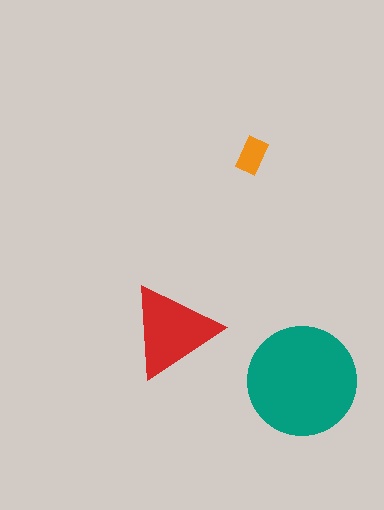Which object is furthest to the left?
The red triangle is leftmost.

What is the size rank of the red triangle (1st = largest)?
2nd.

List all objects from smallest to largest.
The orange rectangle, the red triangle, the teal circle.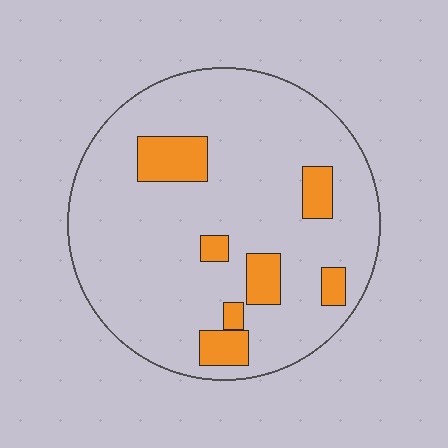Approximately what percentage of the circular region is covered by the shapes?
Approximately 15%.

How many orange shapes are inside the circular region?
7.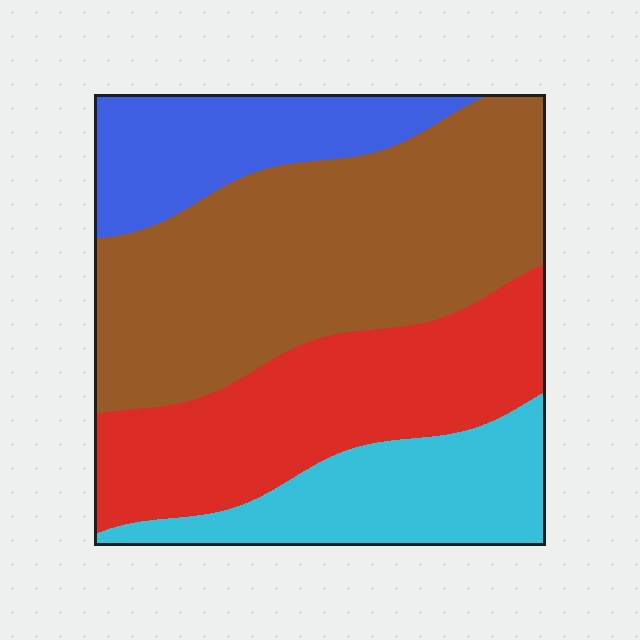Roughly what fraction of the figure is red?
Red covers around 25% of the figure.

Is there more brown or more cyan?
Brown.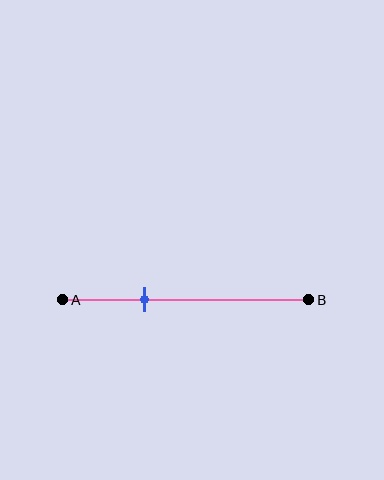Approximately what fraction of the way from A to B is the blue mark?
The blue mark is approximately 35% of the way from A to B.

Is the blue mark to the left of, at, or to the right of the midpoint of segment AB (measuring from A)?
The blue mark is to the left of the midpoint of segment AB.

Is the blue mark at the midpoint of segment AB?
No, the mark is at about 35% from A, not at the 50% midpoint.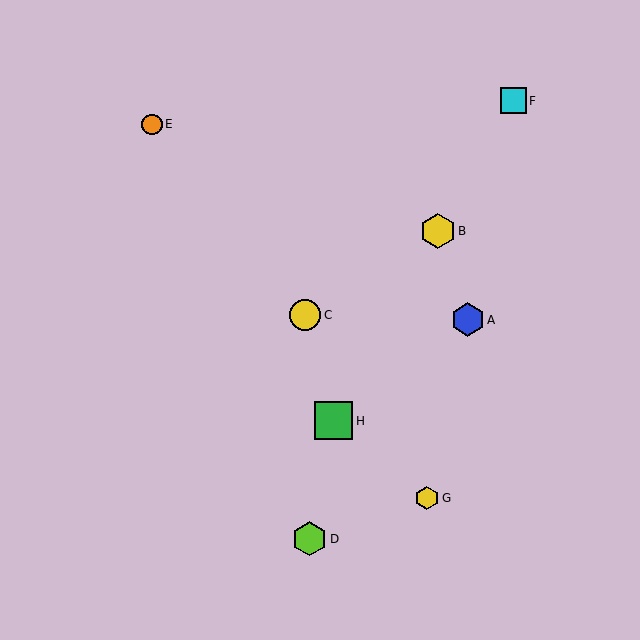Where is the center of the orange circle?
The center of the orange circle is at (152, 124).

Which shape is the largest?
The green square (labeled H) is the largest.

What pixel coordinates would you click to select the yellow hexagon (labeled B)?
Click at (438, 231) to select the yellow hexagon B.